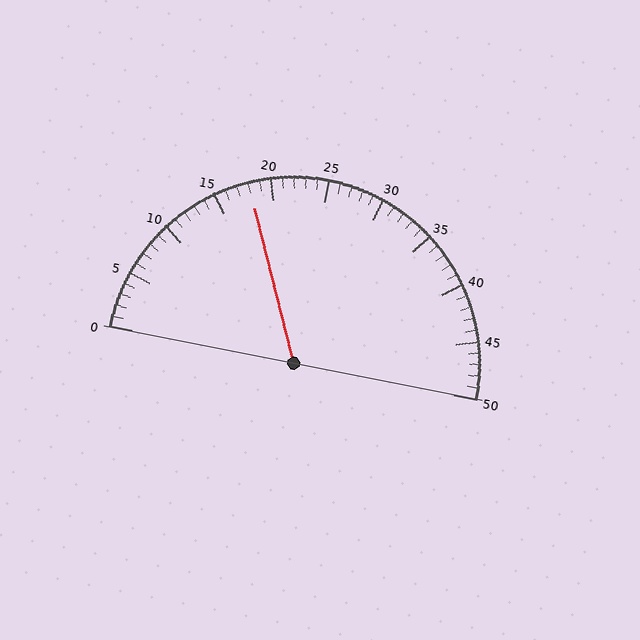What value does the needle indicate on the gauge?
The needle indicates approximately 18.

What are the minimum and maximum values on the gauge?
The gauge ranges from 0 to 50.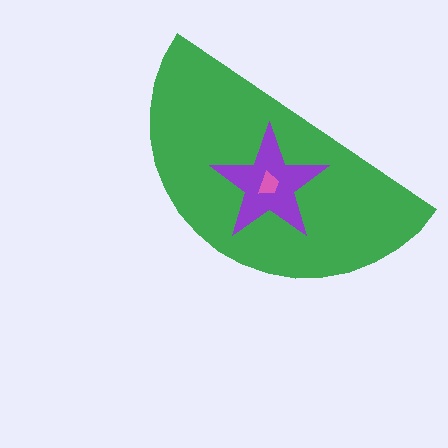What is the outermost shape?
The green semicircle.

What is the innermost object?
The pink trapezoid.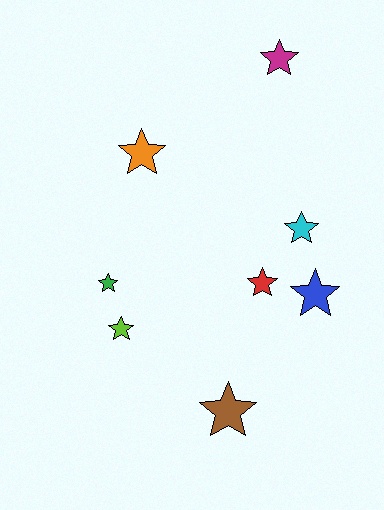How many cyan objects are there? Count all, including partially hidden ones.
There is 1 cyan object.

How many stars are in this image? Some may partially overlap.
There are 8 stars.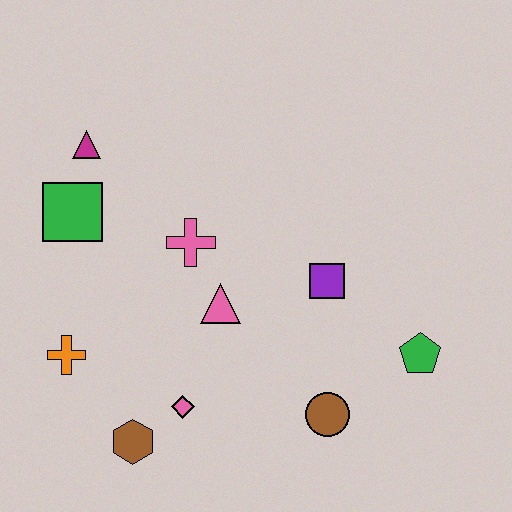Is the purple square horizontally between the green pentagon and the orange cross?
Yes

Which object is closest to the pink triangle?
The pink cross is closest to the pink triangle.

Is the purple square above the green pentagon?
Yes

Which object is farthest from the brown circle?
The magenta triangle is farthest from the brown circle.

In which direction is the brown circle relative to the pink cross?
The brown circle is below the pink cross.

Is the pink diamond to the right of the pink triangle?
No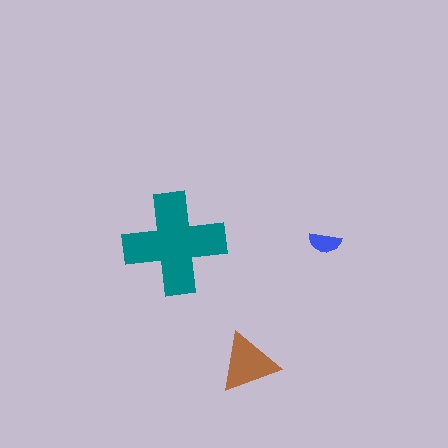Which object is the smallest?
The blue semicircle.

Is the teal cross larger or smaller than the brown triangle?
Larger.